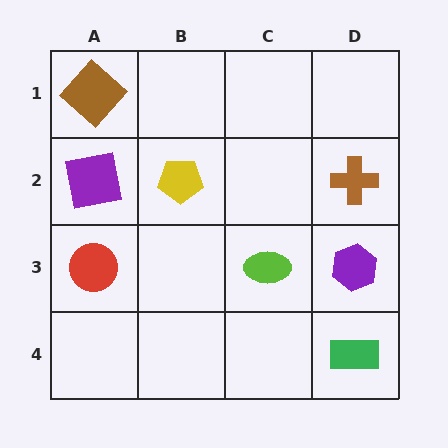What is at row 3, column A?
A red circle.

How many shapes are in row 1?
1 shape.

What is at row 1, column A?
A brown diamond.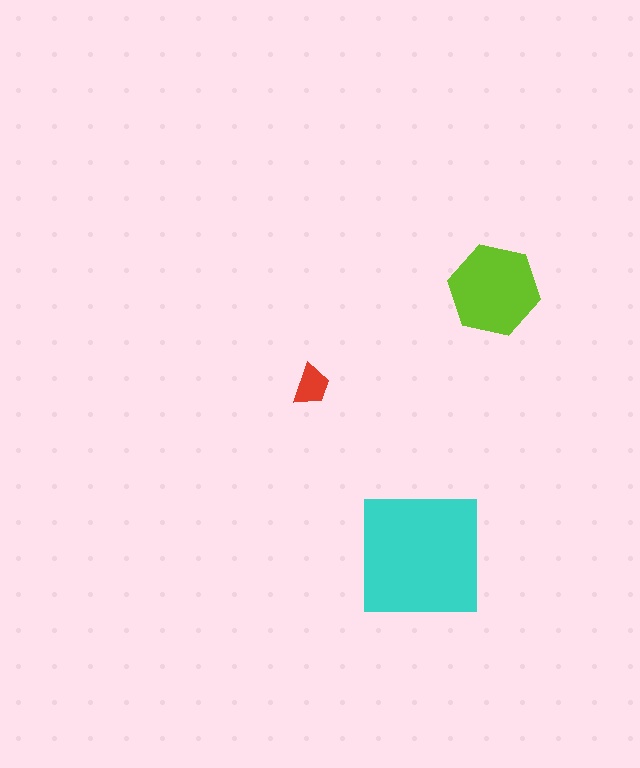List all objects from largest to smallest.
The cyan square, the lime hexagon, the red trapezoid.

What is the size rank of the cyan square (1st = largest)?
1st.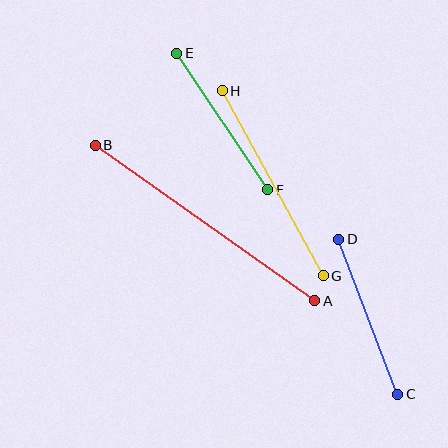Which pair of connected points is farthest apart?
Points A and B are farthest apart.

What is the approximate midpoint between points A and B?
The midpoint is at approximately (205, 223) pixels.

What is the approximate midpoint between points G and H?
The midpoint is at approximately (273, 183) pixels.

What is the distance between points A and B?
The distance is approximately 269 pixels.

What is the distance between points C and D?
The distance is approximately 166 pixels.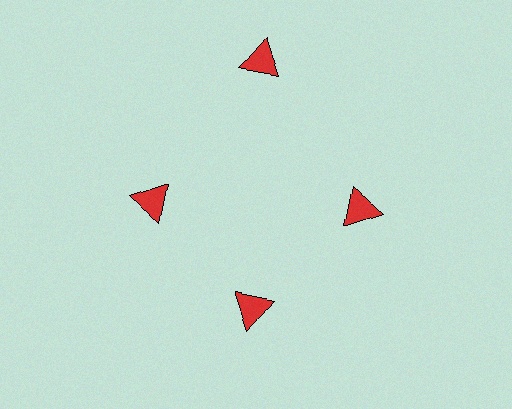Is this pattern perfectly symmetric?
No. The 4 red triangles are arranged in a ring, but one element near the 12 o'clock position is pushed outward from the center, breaking the 4-fold rotational symmetry.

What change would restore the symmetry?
The symmetry would be restored by moving it inward, back onto the ring so that all 4 triangles sit at equal angles and equal distance from the center.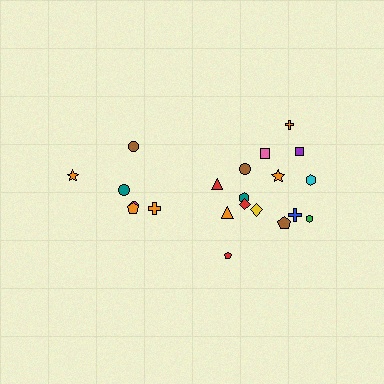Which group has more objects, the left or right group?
The right group.